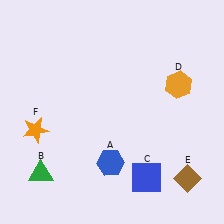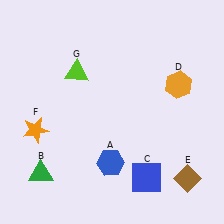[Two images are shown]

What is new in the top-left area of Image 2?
A lime triangle (G) was added in the top-left area of Image 2.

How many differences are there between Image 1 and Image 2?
There is 1 difference between the two images.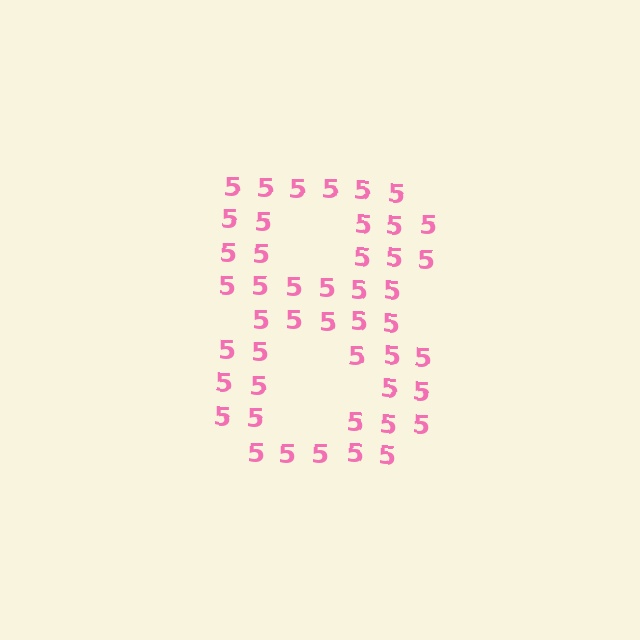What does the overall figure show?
The overall figure shows the digit 8.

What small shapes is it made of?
It is made of small digit 5's.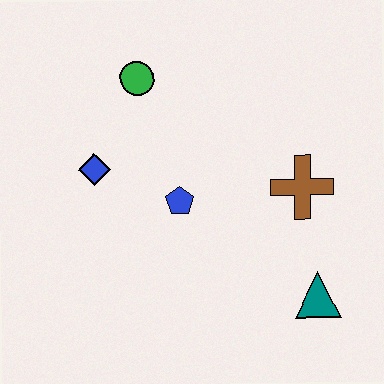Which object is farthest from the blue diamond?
The teal triangle is farthest from the blue diamond.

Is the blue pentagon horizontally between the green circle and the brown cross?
Yes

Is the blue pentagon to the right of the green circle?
Yes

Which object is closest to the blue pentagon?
The blue diamond is closest to the blue pentagon.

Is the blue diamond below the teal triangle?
No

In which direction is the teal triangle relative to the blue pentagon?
The teal triangle is to the right of the blue pentagon.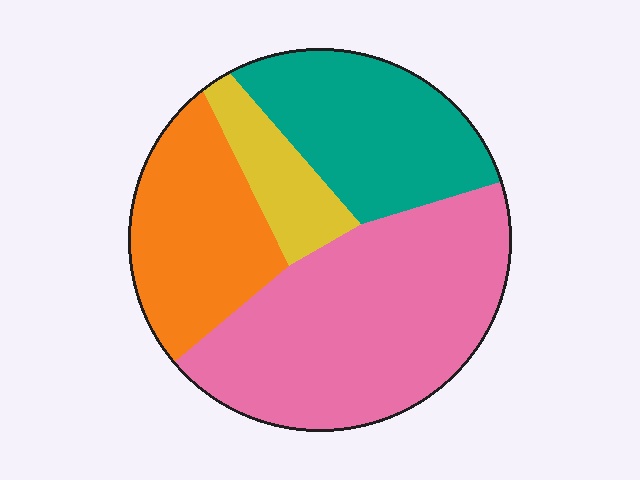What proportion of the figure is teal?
Teal takes up about one quarter (1/4) of the figure.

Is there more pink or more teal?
Pink.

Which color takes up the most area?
Pink, at roughly 45%.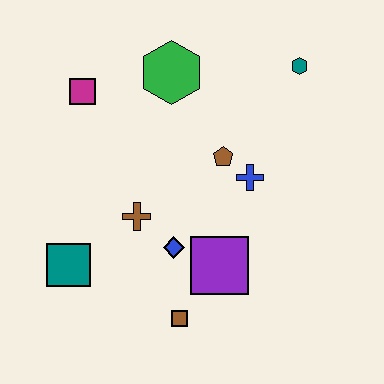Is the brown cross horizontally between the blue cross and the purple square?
No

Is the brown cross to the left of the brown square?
Yes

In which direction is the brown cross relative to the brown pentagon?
The brown cross is to the left of the brown pentagon.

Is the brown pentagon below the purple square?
No